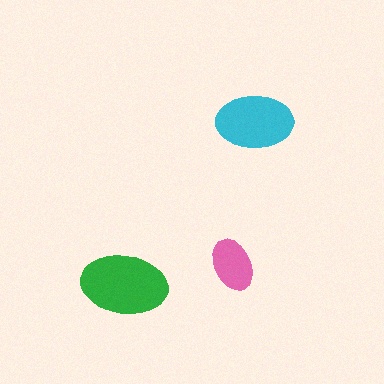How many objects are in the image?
There are 3 objects in the image.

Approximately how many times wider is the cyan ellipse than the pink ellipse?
About 1.5 times wider.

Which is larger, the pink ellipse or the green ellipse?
The green one.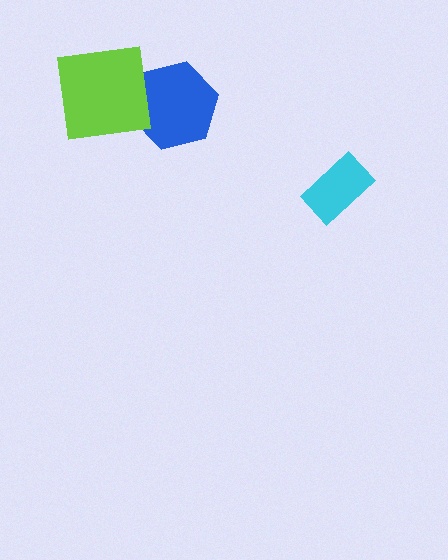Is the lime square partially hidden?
No, no other shape covers it.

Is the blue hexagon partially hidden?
Yes, it is partially covered by another shape.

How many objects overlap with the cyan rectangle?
0 objects overlap with the cyan rectangle.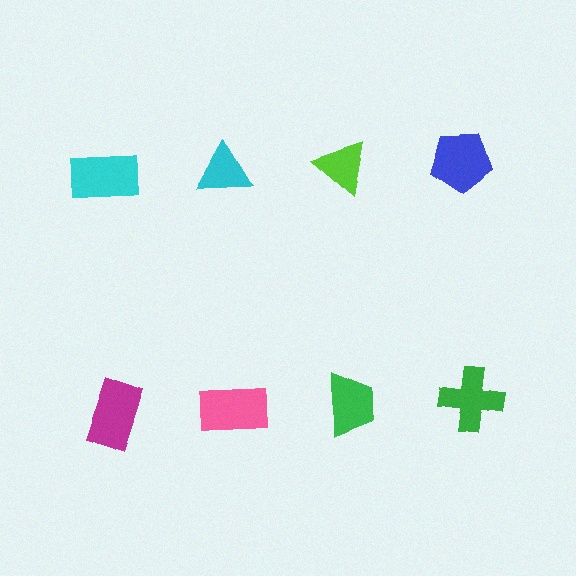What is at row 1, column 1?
A cyan rectangle.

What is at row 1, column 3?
A lime triangle.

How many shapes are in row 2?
4 shapes.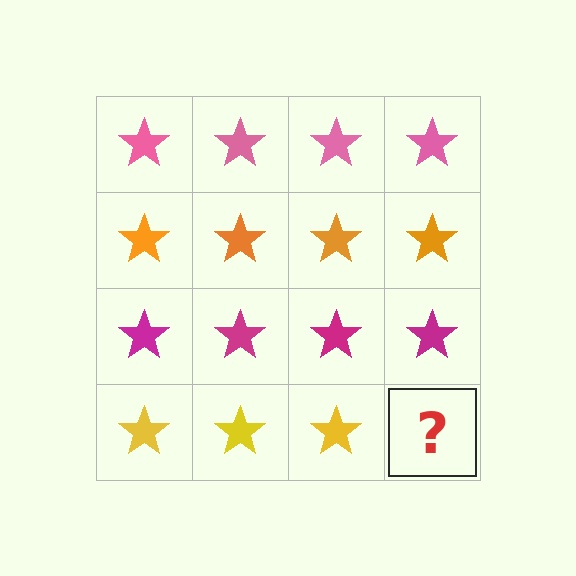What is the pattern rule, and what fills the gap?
The rule is that each row has a consistent color. The gap should be filled with a yellow star.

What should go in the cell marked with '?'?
The missing cell should contain a yellow star.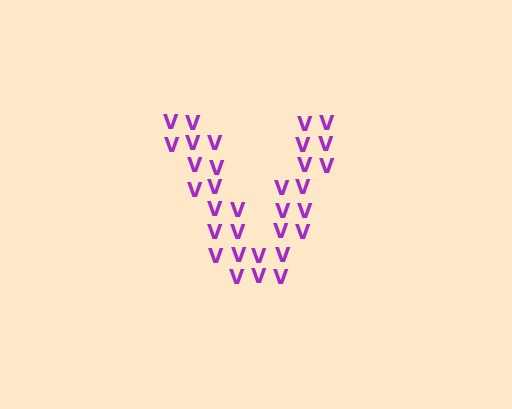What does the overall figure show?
The overall figure shows the letter V.